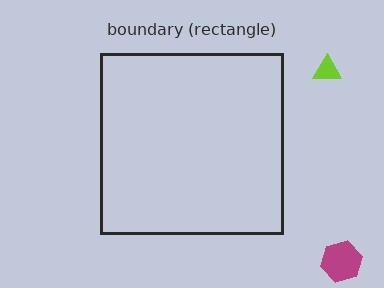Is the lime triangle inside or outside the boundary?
Outside.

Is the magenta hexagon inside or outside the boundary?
Outside.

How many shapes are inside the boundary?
0 inside, 2 outside.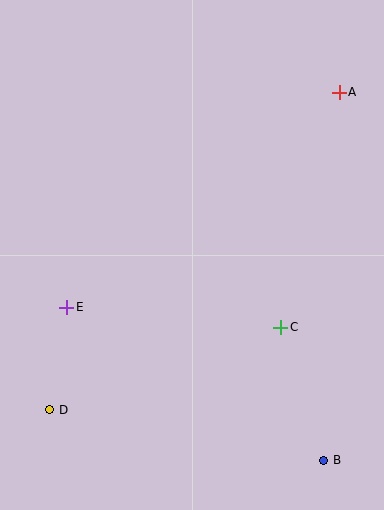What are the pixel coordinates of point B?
Point B is at (324, 460).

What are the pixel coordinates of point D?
Point D is at (50, 410).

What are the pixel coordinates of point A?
Point A is at (339, 92).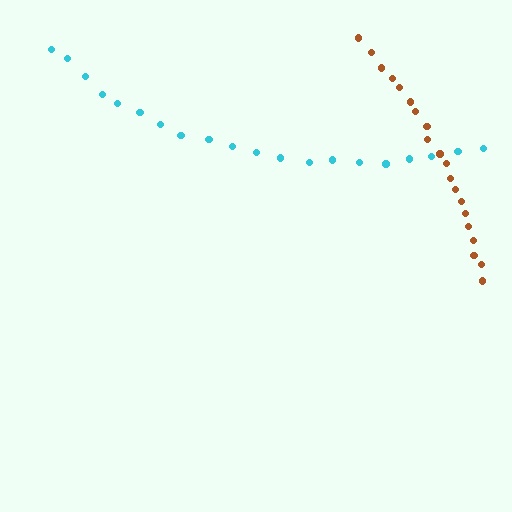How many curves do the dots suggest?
There are 2 distinct paths.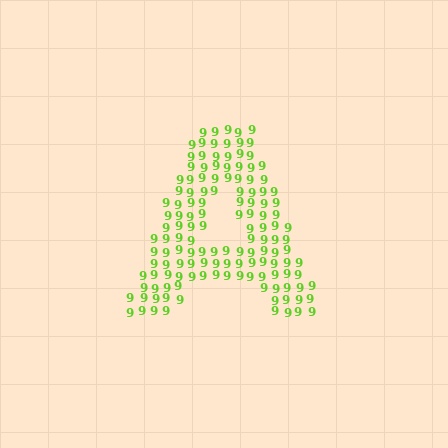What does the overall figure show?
The overall figure shows the letter A.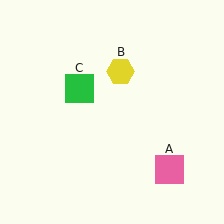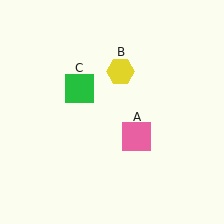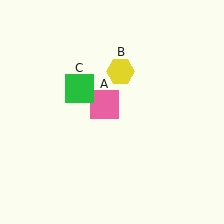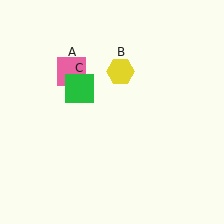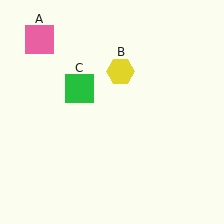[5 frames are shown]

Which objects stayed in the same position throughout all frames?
Yellow hexagon (object B) and green square (object C) remained stationary.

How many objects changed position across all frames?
1 object changed position: pink square (object A).